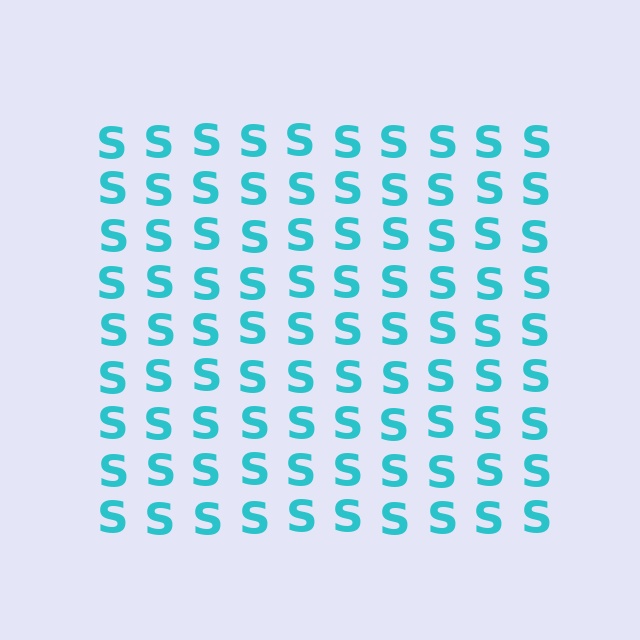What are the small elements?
The small elements are letter S's.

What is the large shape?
The large shape is a square.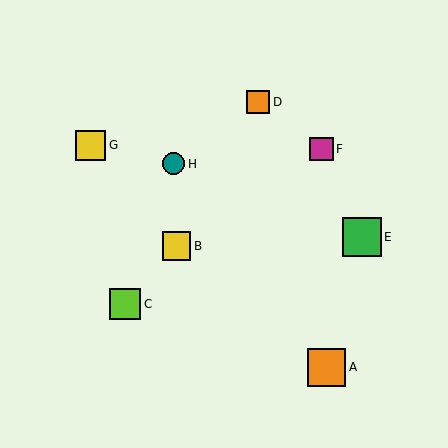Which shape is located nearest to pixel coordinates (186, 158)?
The teal circle (labeled H) at (174, 164) is nearest to that location.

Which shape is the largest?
The green square (labeled E) is the largest.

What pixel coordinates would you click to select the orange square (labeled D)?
Click at (258, 102) to select the orange square D.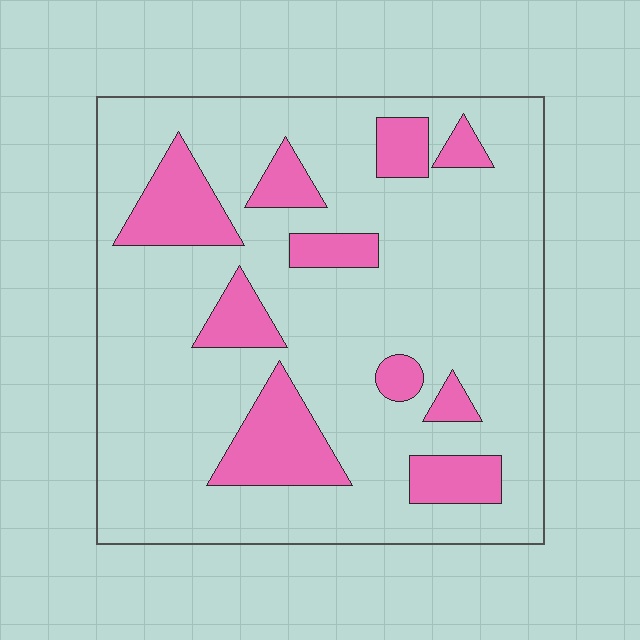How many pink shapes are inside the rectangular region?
10.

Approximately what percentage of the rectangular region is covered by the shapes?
Approximately 20%.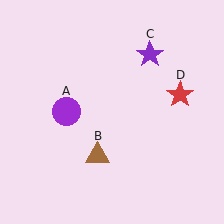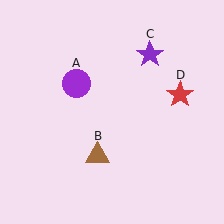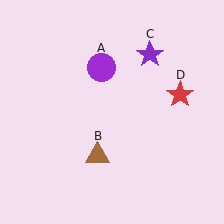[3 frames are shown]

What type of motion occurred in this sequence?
The purple circle (object A) rotated clockwise around the center of the scene.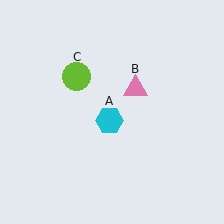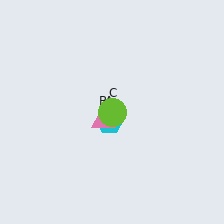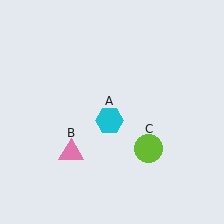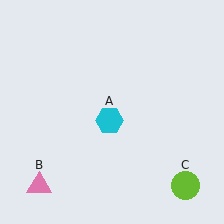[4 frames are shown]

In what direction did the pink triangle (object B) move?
The pink triangle (object B) moved down and to the left.